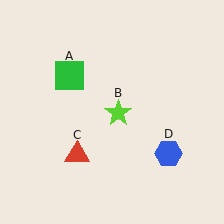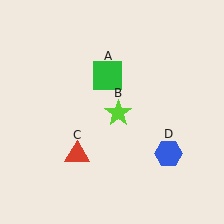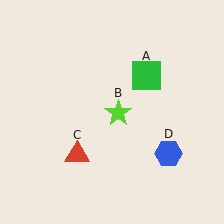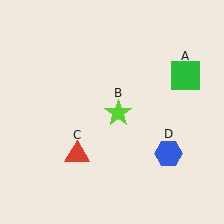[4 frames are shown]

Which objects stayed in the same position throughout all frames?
Lime star (object B) and red triangle (object C) and blue hexagon (object D) remained stationary.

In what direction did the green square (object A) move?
The green square (object A) moved right.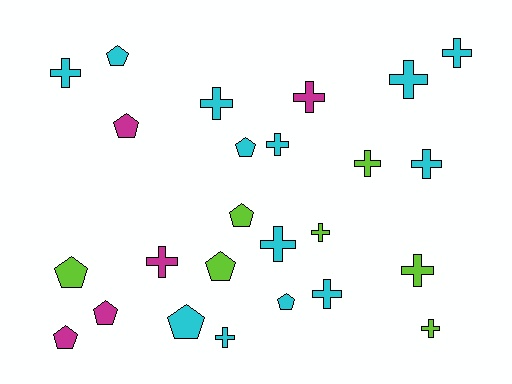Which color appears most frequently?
Cyan, with 13 objects.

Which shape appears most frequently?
Cross, with 15 objects.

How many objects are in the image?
There are 25 objects.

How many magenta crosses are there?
There are 2 magenta crosses.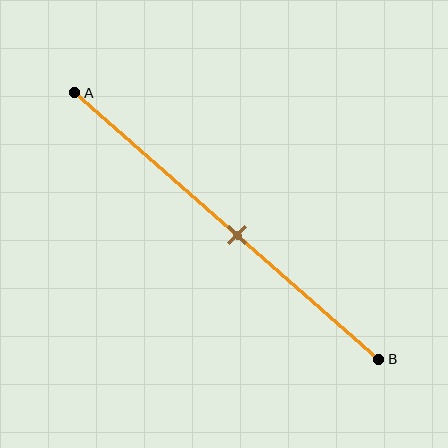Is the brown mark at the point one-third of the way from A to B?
No, the mark is at about 55% from A, not at the 33% one-third point.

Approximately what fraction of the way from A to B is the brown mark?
The brown mark is approximately 55% of the way from A to B.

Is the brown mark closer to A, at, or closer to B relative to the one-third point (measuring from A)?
The brown mark is closer to point B than the one-third point of segment AB.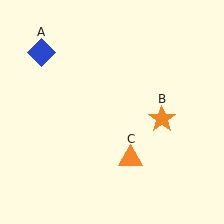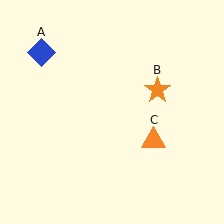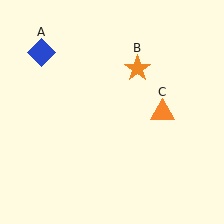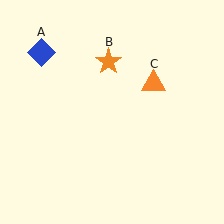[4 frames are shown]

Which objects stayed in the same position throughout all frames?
Blue diamond (object A) remained stationary.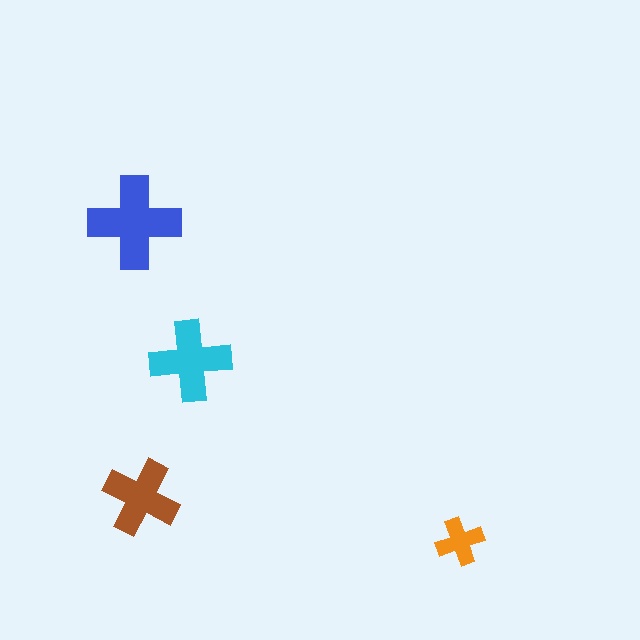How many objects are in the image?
There are 4 objects in the image.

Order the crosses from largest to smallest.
the blue one, the cyan one, the brown one, the orange one.